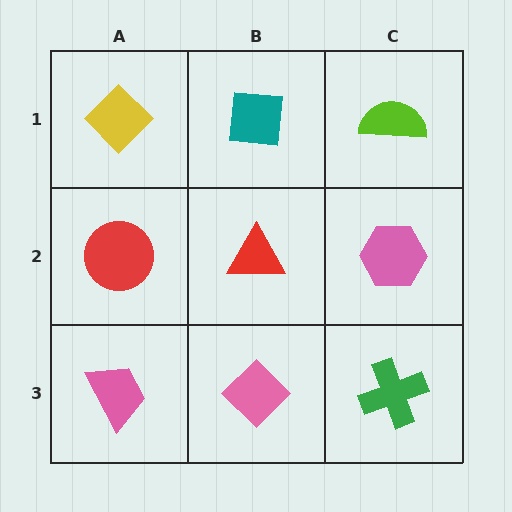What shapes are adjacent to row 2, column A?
A yellow diamond (row 1, column A), a pink trapezoid (row 3, column A), a red triangle (row 2, column B).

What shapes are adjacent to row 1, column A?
A red circle (row 2, column A), a teal square (row 1, column B).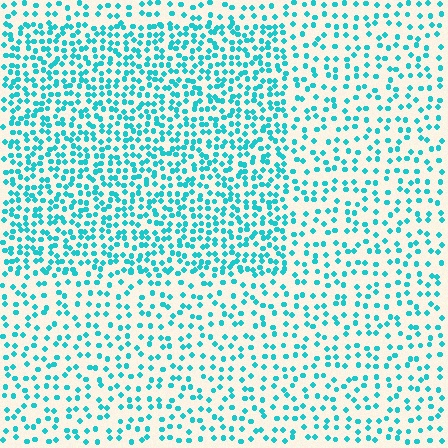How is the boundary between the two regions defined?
The boundary is defined by a change in element density (approximately 1.9x ratio). All elements are the same color, size, and shape.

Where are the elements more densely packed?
The elements are more densely packed inside the rectangle boundary.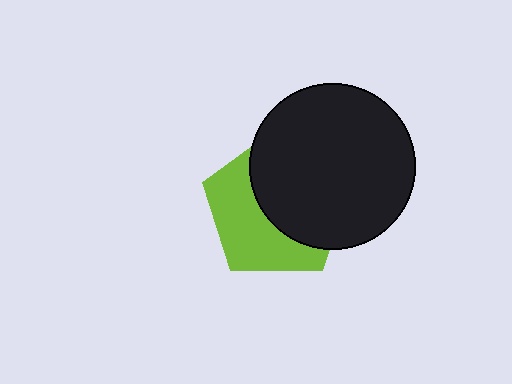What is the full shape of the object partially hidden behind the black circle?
The partially hidden object is a lime pentagon.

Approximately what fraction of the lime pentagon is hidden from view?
Roughly 53% of the lime pentagon is hidden behind the black circle.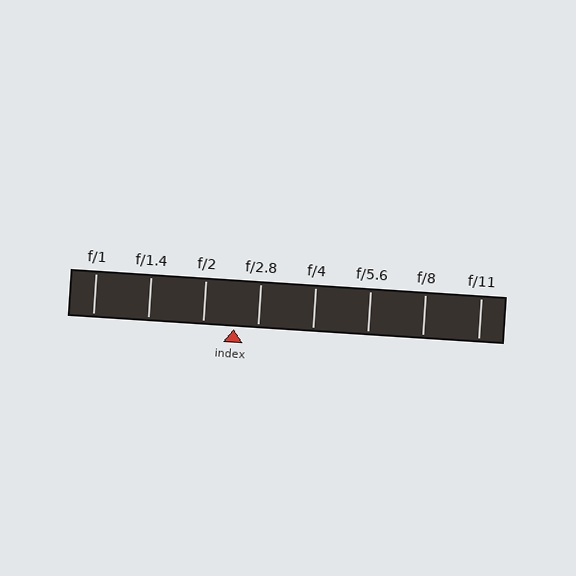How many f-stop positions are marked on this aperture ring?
There are 8 f-stop positions marked.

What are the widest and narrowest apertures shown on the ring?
The widest aperture shown is f/1 and the narrowest is f/11.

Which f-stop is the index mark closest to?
The index mark is closest to f/2.8.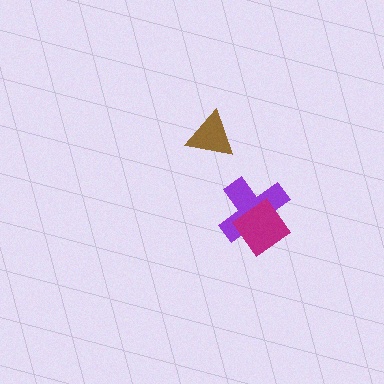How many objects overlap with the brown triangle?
0 objects overlap with the brown triangle.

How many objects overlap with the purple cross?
1 object overlaps with the purple cross.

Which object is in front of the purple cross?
The magenta diamond is in front of the purple cross.